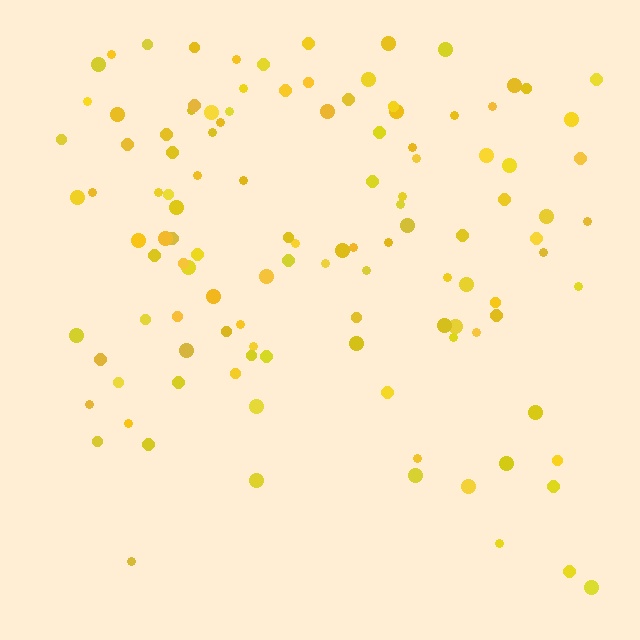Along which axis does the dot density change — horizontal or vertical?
Vertical.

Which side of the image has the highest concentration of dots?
The top.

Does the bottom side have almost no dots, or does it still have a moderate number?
Still a moderate number, just noticeably fewer than the top.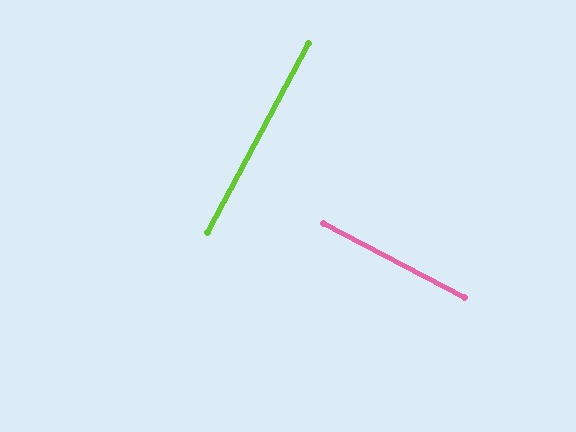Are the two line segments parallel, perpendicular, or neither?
Perpendicular — they meet at approximately 90°.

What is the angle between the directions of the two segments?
Approximately 90 degrees.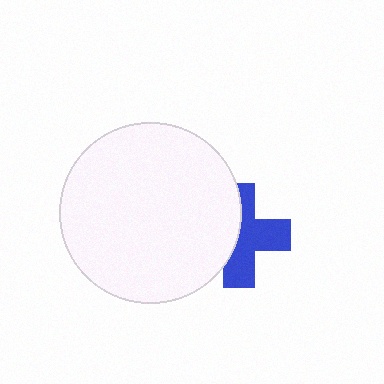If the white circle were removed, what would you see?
You would see the complete blue cross.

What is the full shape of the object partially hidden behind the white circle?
The partially hidden object is a blue cross.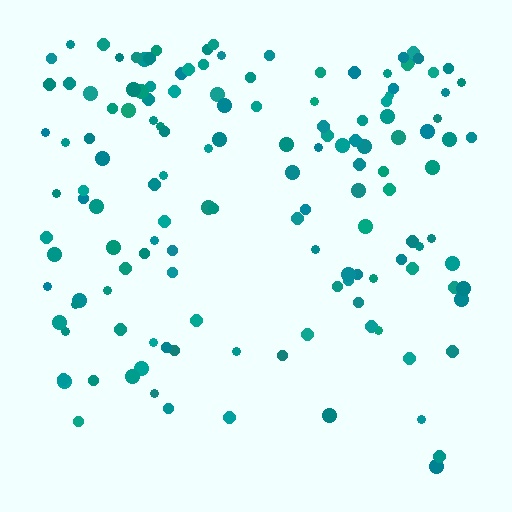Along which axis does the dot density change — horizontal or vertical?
Vertical.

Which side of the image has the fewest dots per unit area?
The bottom.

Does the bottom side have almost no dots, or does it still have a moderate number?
Still a moderate number, just noticeably fewer than the top.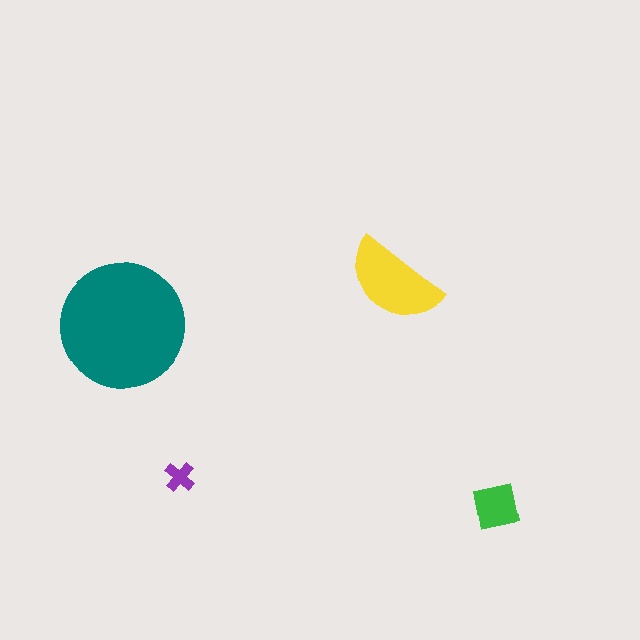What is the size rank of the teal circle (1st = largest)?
1st.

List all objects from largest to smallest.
The teal circle, the yellow semicircle, the green square, the purple cross.